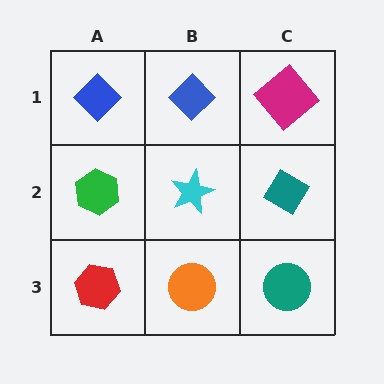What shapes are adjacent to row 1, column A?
A green hexagon (row 2, column A), a blue diamond (row 1, column B).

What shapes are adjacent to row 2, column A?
A blue diamond (row 1, column A), a red hexagon (row 3, column A), a cyan star (row 2, column B).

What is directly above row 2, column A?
A blue diamond.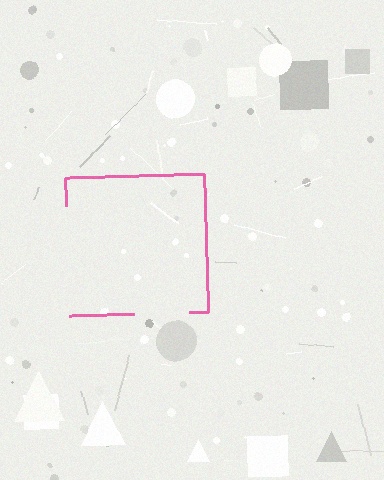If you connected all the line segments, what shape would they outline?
They would outline a square.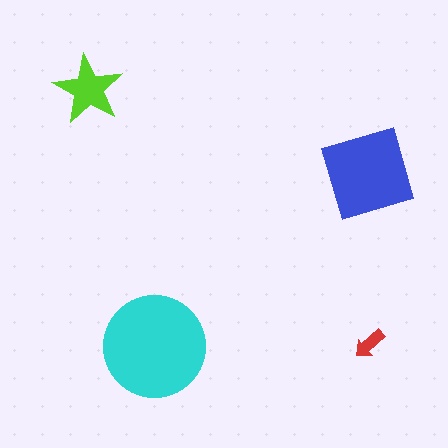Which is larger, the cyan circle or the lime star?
The cyan circle.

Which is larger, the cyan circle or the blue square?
The cyan circle.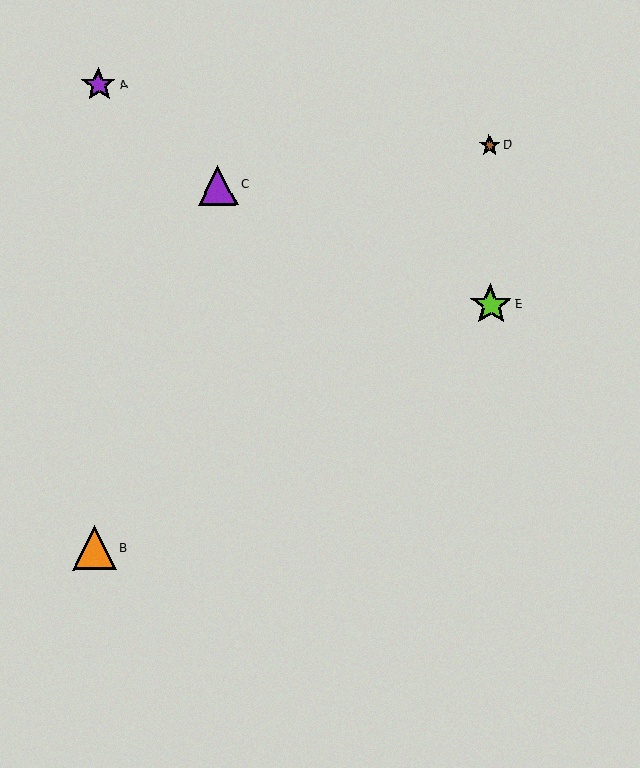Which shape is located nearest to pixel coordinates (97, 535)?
The orange triangle (labeled B) at (94, 548) is nearest to that location.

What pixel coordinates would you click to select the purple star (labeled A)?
Click at (99, 85) to select the purple star A.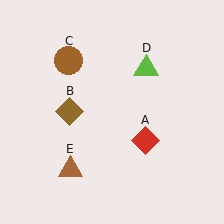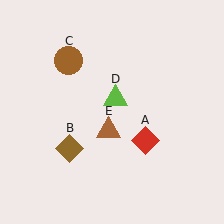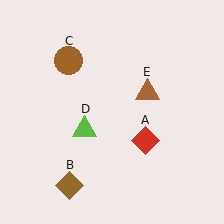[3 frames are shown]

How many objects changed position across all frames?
3 objects changed position: brown diamond (object B), lime triangle (object D), brown triangle (object E).